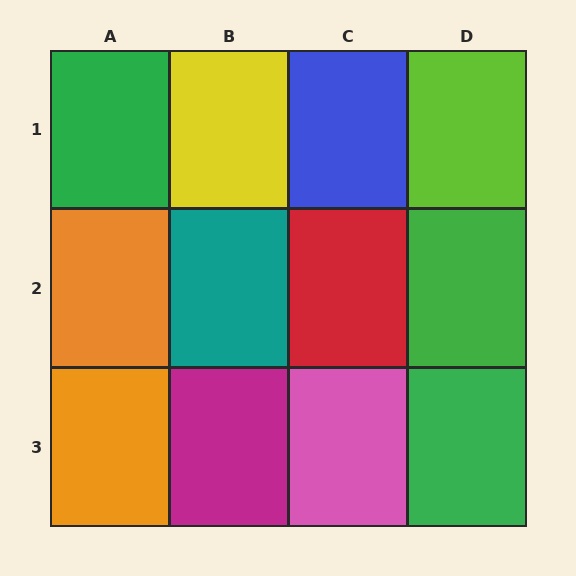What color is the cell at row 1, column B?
Yellow.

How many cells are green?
3 cells are green.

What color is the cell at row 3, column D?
Green.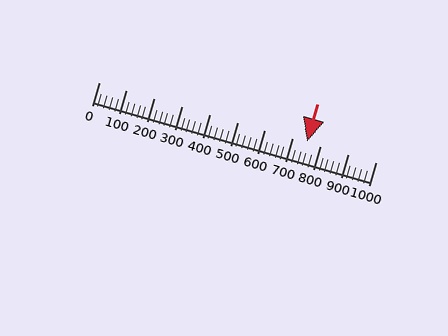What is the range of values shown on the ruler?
The ruler shows values from 0 to 1000.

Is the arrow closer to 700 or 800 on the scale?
The arrow is closer to 800.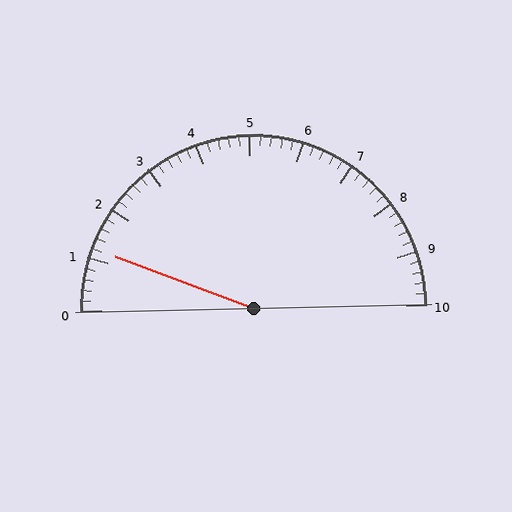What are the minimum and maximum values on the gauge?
The gauge ranges from 0 to 10.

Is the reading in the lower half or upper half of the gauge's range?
The reading is in the lower half of the range (0 to 10).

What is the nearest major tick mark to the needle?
The nearest major tick mark is 1.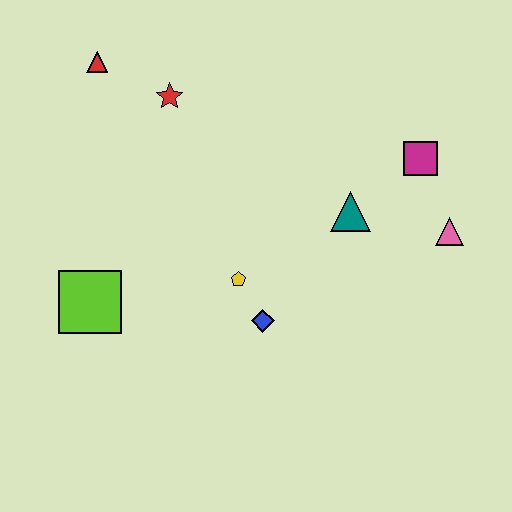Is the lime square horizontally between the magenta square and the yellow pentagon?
No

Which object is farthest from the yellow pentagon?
The red triangle is farthest from the yellow pentagon.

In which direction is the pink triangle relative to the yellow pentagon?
The pink triangle is to the right of the yellow pentagon.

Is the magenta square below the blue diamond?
No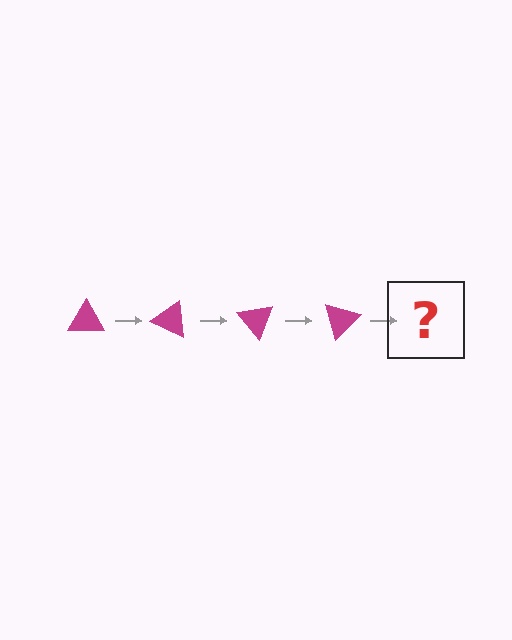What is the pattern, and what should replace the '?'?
The pattern is that the triangle rotates 25 degrees each step. The '?' should be a magenta triangle rotated 100 degrees.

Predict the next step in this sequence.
The next step is a magenta triangle rotated 100 degrees.